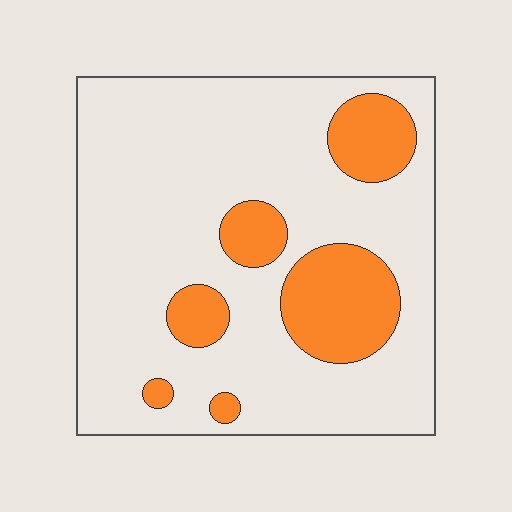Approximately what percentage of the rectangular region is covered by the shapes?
Approximately 20%.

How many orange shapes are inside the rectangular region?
6.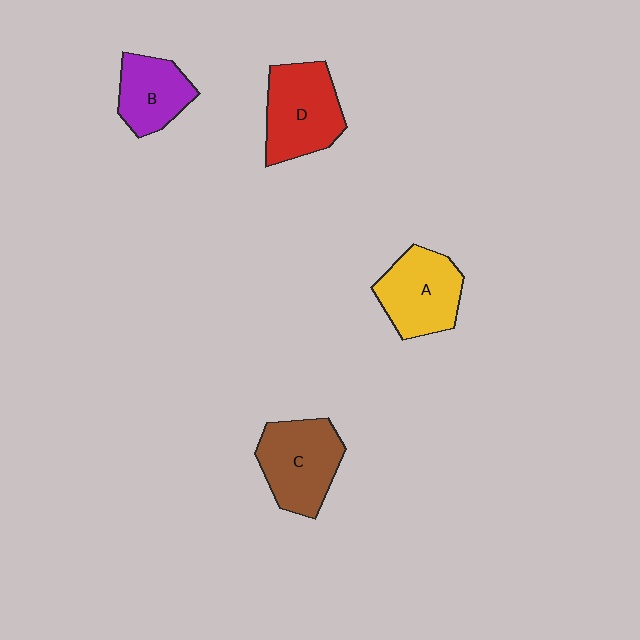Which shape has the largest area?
Shape D (red).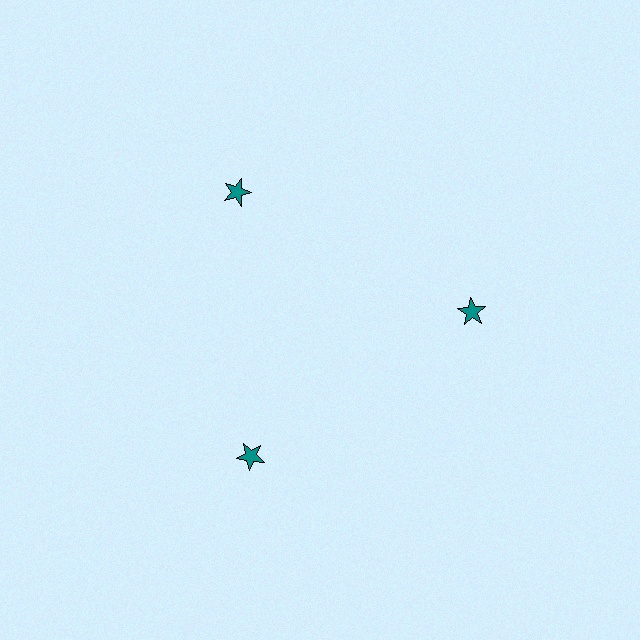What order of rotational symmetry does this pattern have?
This pattern has 3-fold rotational symmetry.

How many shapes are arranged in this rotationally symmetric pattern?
There are 3 shapes, arranged in 3 groups of 1.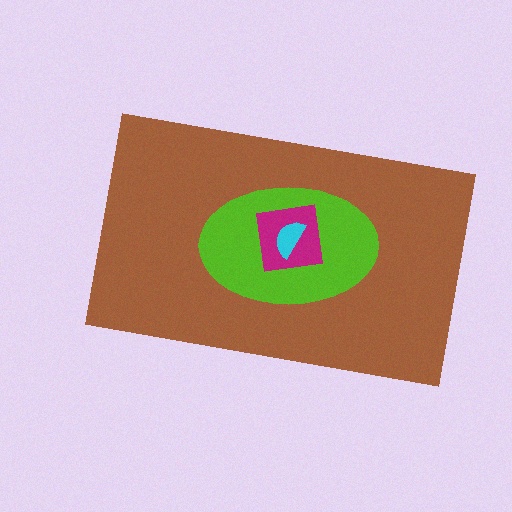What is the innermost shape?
The cyan semicircle.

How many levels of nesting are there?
4.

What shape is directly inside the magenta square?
The cyan semicircle.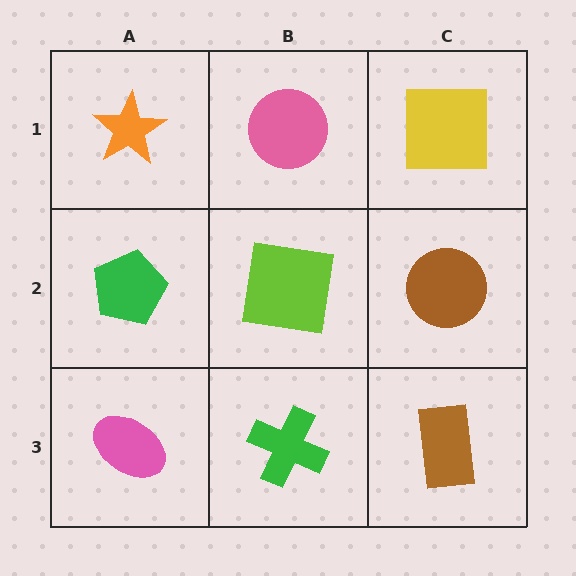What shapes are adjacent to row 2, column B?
A pink circle (row 1, column B), a green cross (row 3, column B), a green pentagon (row 2, column A), a brown circle (row 2, column C).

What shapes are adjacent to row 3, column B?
A lime square (row 2, column B), a pink ellipse (row 3, column A), a brown rectangle (row 3, column C).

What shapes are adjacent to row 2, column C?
A yellow square (row 1, column C), a brown rectangle (row 3, column C), a lime square (row 2, column B).